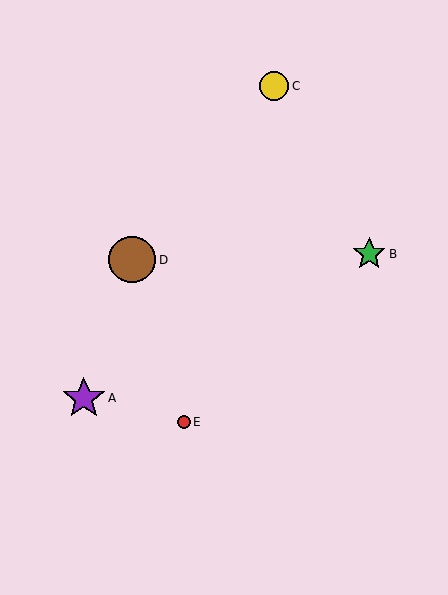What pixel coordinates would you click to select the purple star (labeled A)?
Click at (84, 398) to select the purple star A.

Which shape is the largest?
The brown circle (labeled D) is the largest.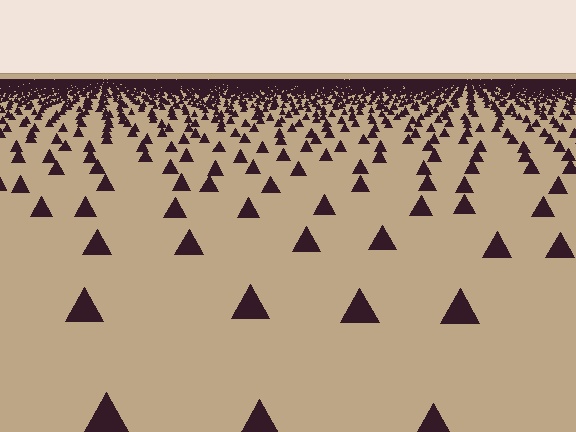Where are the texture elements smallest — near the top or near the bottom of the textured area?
Near the top.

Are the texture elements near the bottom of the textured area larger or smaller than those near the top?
Larger. Near the bottom, elements are closer to the viewer and appear at a bigger on-screen size.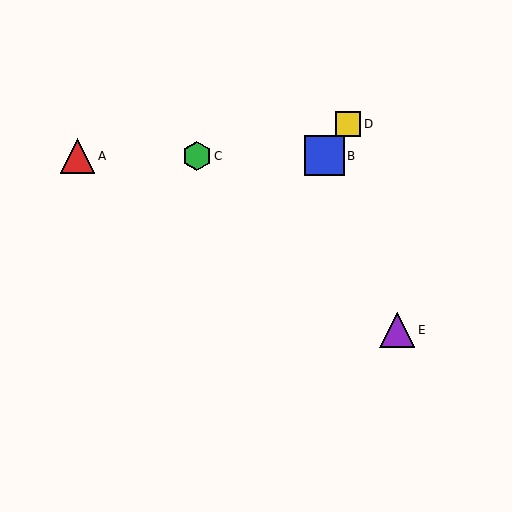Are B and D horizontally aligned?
No, B is at y≈156 and D is at y≈124.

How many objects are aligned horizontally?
3 objects (A, B, C) are aligned horizontally.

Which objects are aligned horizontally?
Objects A, B, C are aligned horizontally.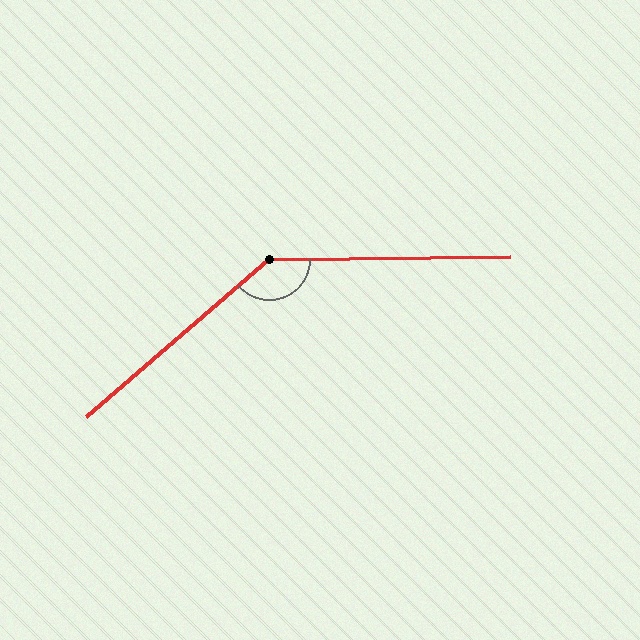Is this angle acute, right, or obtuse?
It is obtuse.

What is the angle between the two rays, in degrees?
Approximately 140 degrees.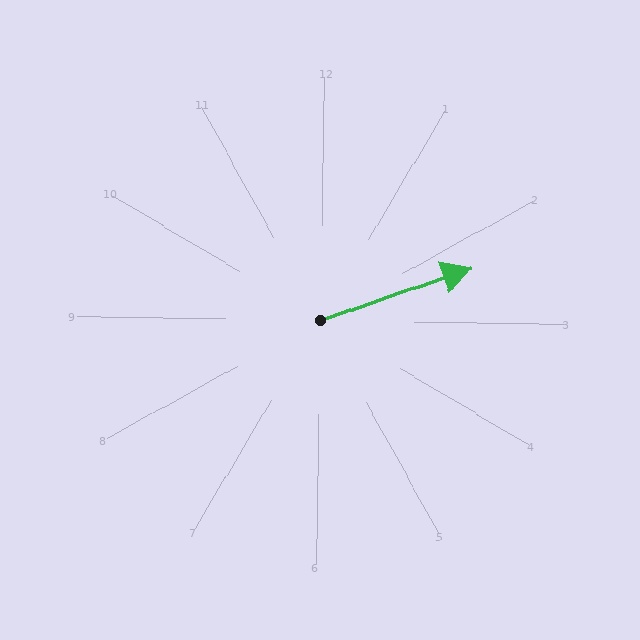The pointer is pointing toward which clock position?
Roughly 2 o'clock.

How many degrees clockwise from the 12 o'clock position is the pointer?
Approximately 70 degrees.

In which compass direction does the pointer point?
East.